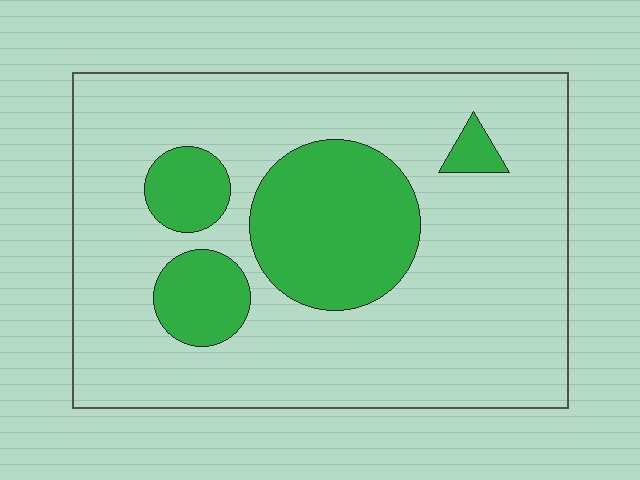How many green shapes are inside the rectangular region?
4.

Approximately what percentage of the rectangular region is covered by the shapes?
Approximately 25%.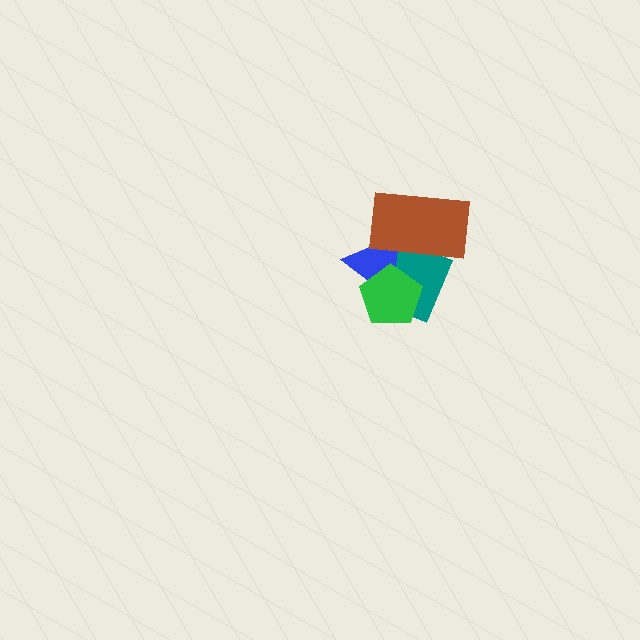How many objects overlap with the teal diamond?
3 objects overlap with the teal diamond.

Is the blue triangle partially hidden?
Yes, it is partially covered by another shape.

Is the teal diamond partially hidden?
Yes, it is partially covered by another shape.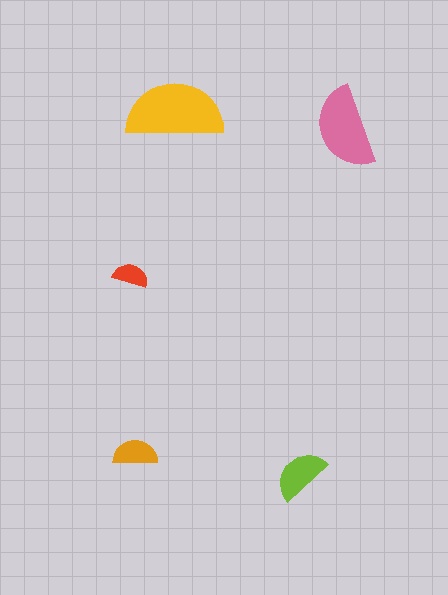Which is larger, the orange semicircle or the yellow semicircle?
The yellow one.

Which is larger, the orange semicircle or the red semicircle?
The orange one.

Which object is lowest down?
The lime semicircle is bottommost.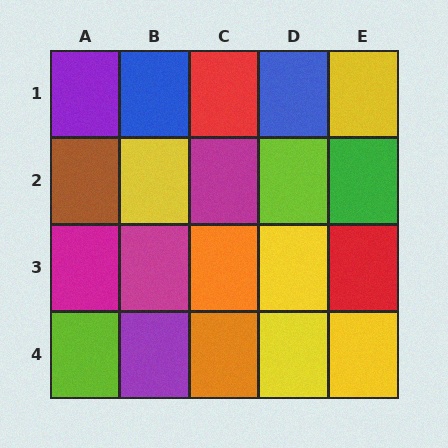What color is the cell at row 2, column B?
Yellow.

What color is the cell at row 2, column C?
Magenta.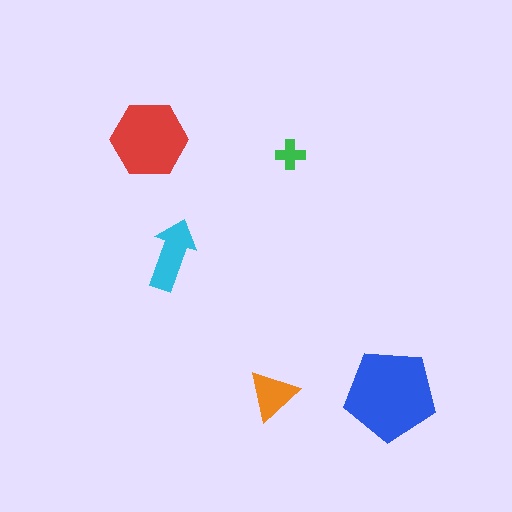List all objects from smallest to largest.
The green cross, the orange triangle, the cyan arrow, the red hexagon, the blue pentagon.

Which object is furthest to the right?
The blue pentagon is rightmost.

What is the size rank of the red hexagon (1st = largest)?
2nd.